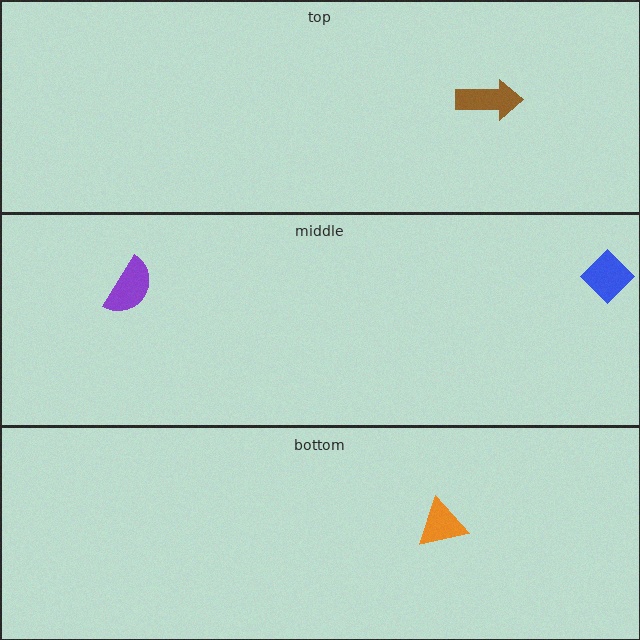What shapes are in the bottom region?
The orange triangle.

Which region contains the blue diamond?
The middle region.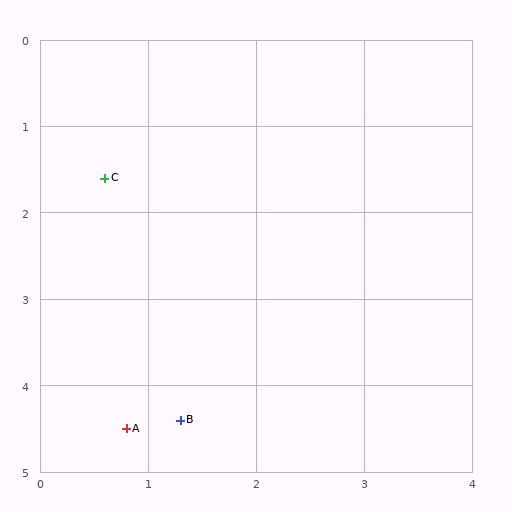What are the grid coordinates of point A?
Point A is at approximately (0.8, 4.5).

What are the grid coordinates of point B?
Point B is at approximately (1.3, 4.4).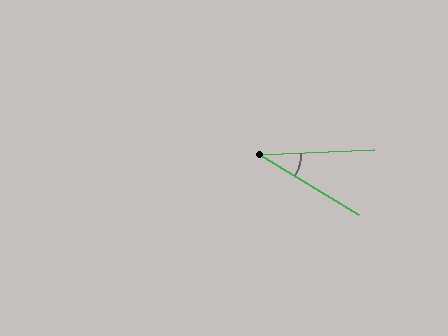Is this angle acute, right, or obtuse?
It is acute.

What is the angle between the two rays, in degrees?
Approximately 34 degrees.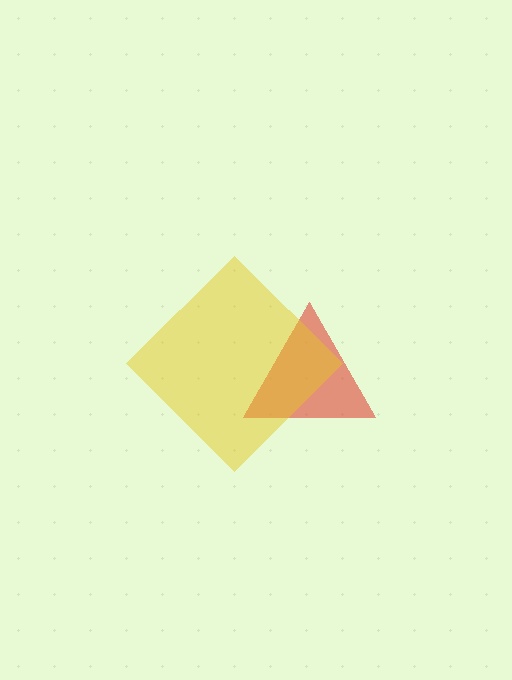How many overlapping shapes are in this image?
There are 2 overlapping shapes in the image.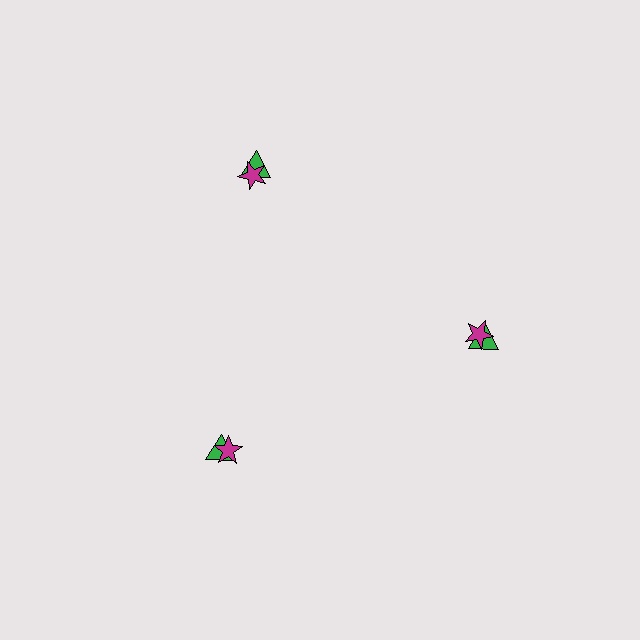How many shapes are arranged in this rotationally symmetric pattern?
There are 6 shapes, arranged in 3 groups of 2.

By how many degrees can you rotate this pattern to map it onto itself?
The pattern maps onto itself every 120 degrees of rotation.